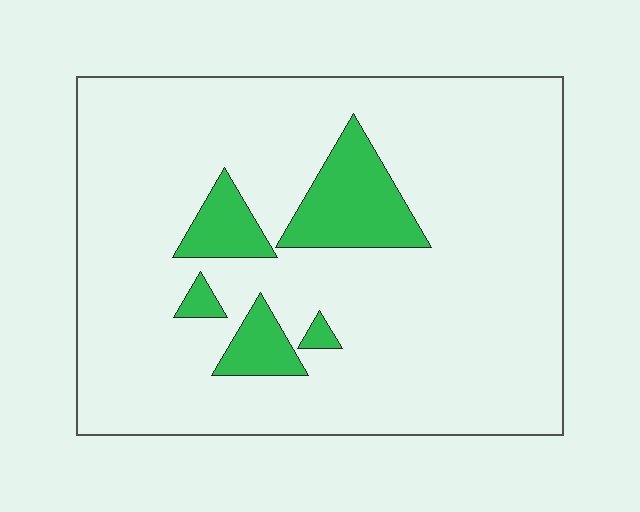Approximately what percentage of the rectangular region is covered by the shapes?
Approximately 10%.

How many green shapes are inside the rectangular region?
5.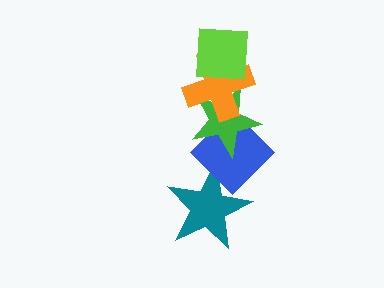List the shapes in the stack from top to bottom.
From top to bottom: the lime square, the orange cross, the green star, the blue diamond, the teal star.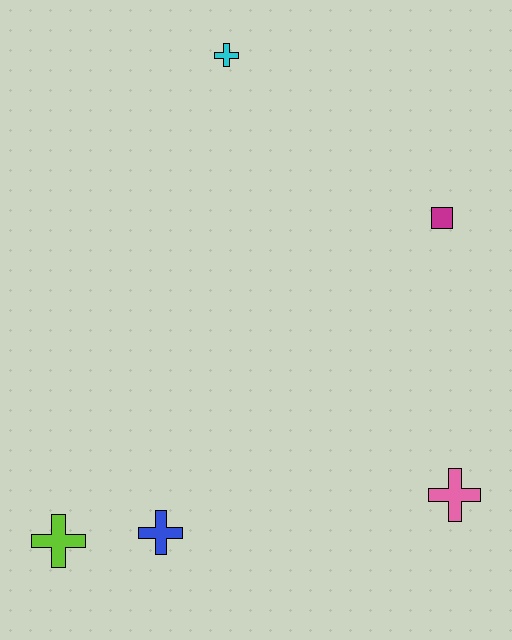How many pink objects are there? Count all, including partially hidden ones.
There is 1 pink object.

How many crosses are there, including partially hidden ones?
There are 4 crosses.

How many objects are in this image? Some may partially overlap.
There are 5 objects.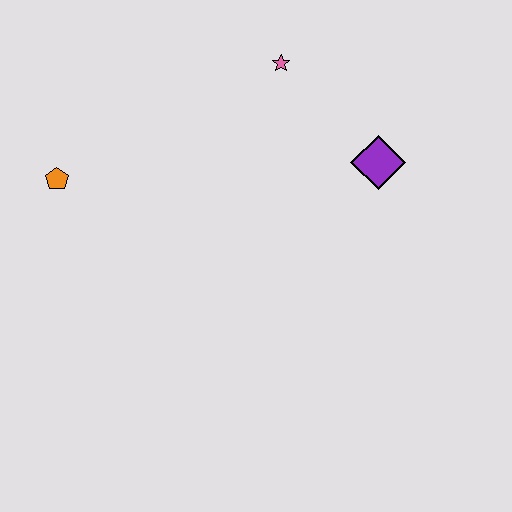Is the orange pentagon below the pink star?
Yes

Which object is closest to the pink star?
The purple diamond is closest to the pink star.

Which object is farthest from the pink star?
The orange pentagon is farthest from the pink star.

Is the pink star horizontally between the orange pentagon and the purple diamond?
Yes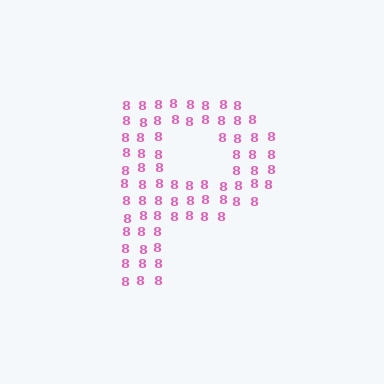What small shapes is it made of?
It is made of small digit 8's.